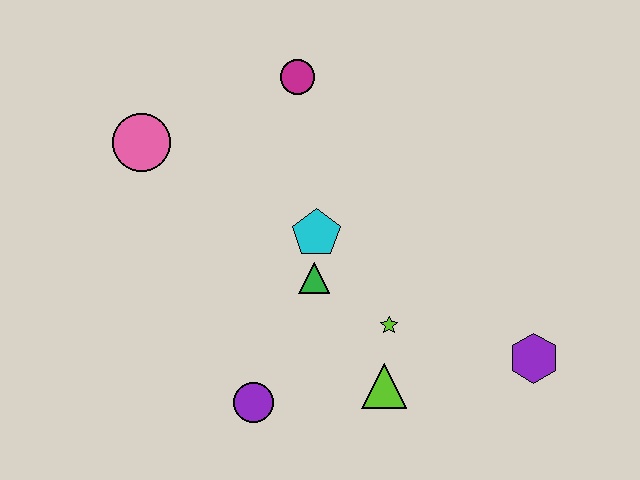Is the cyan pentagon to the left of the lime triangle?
Yes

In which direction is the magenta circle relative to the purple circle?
The magenta circle is above the purple circle.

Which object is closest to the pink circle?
The magenta circle is closest to the pink circle.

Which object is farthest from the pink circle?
The purple hexagon is farthest from the pink circle.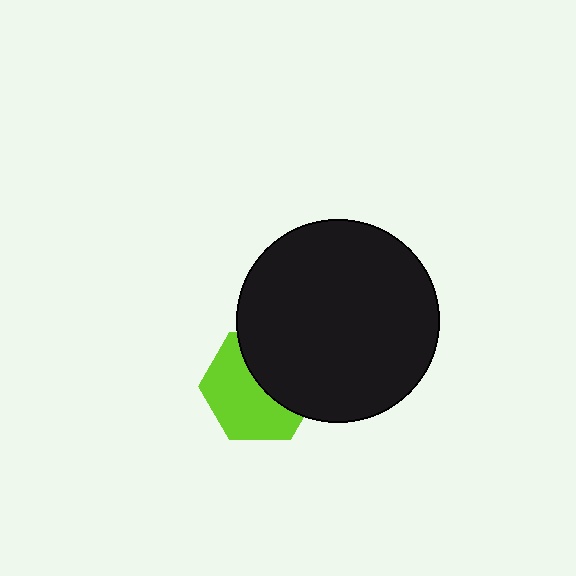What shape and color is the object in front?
The object in front is a black circle.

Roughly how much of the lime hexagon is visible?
About half of it is visible (roughly 56%).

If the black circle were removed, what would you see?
You would see the complete lime hexagon.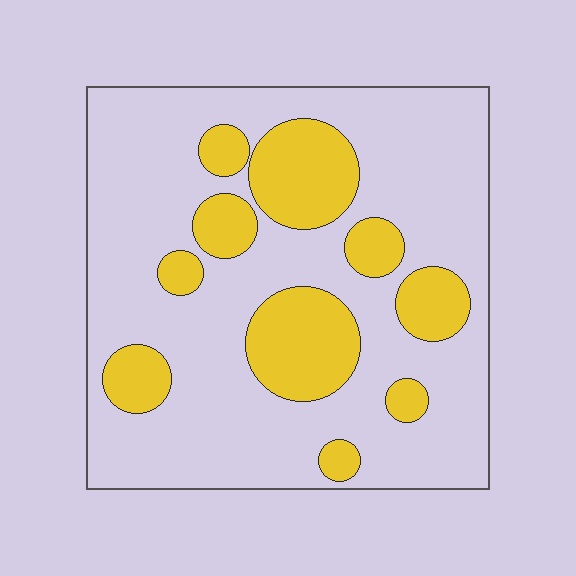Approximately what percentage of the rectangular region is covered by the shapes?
Approximately 25%.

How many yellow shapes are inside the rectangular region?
10.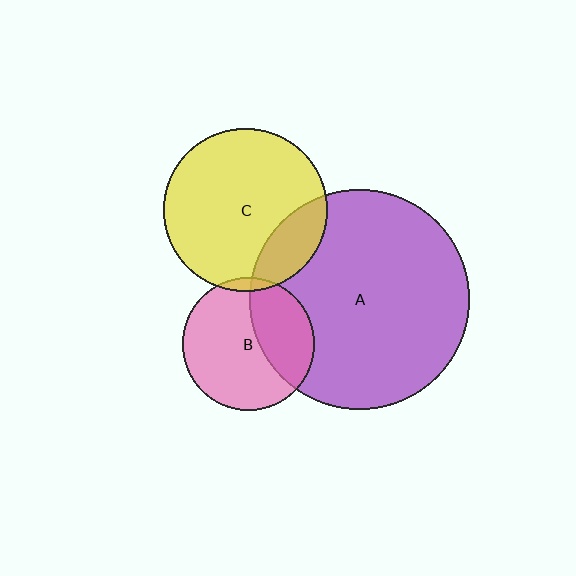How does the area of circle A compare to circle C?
Approximately 1.8 times.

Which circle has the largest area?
Circle A (purple).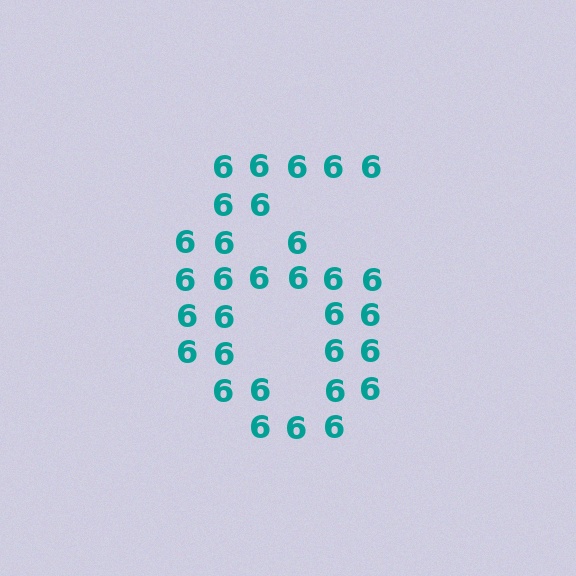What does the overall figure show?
The overall figure shows the digit 6.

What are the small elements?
The small elements are digit 6's.